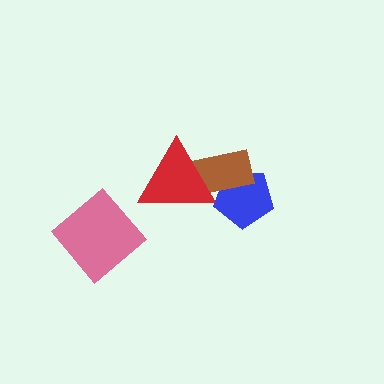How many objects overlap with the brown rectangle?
2 objects overlap with the brown rectangle.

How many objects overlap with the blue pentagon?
1 object overlaps with the blue pentagon.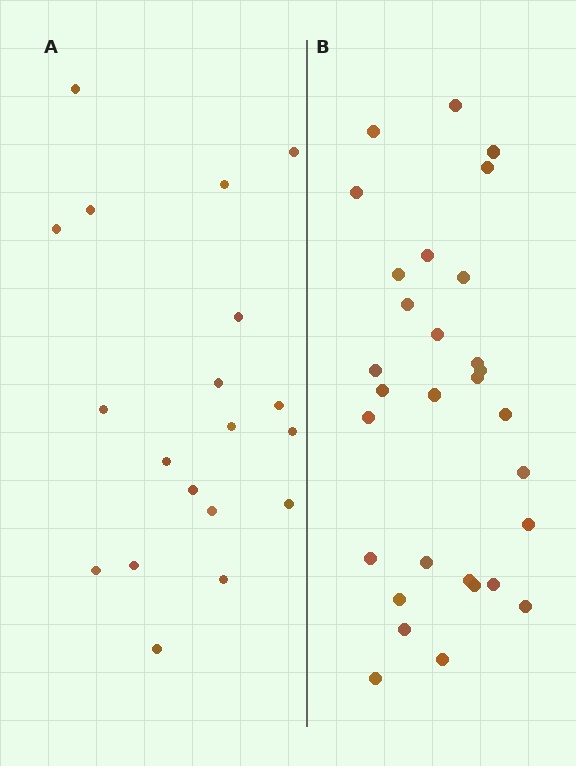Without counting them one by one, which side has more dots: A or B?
Region B (the right region) has more dots.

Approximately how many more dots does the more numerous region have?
Region B has roughly 12 or so more dots than region A.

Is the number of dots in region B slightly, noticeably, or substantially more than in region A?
Region B has substantially more. The ratio is roughly 1.6 to 1.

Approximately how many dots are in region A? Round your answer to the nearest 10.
About 20 dots. (The exact count is 19, which rounds to 20.)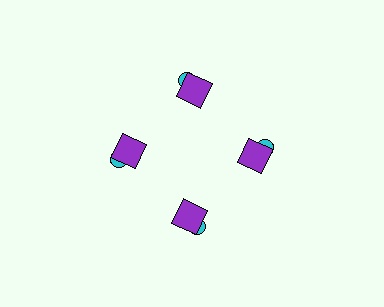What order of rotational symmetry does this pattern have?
This pattern has 4-fold rotational symmetry.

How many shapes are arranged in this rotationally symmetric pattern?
There are 8 shapes, arranged in 4 groups of 2.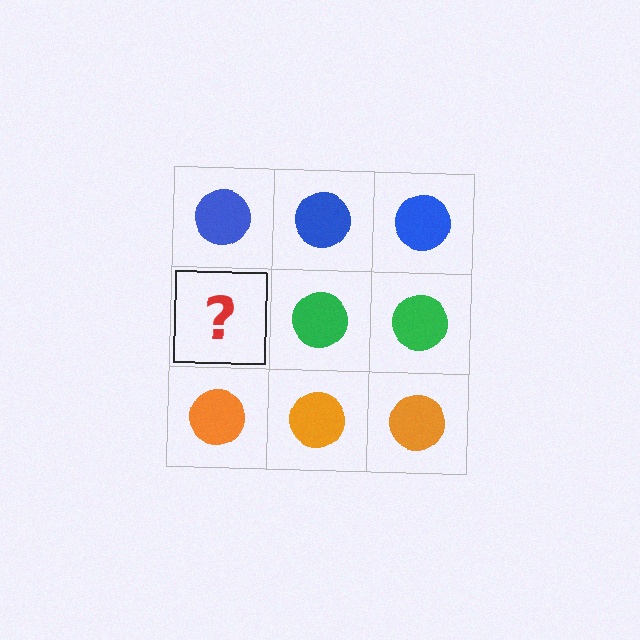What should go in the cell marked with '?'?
The missing cell should contain a green circle.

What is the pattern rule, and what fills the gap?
The rule is that each row has a consistent color. The gap should be filled with a green circle.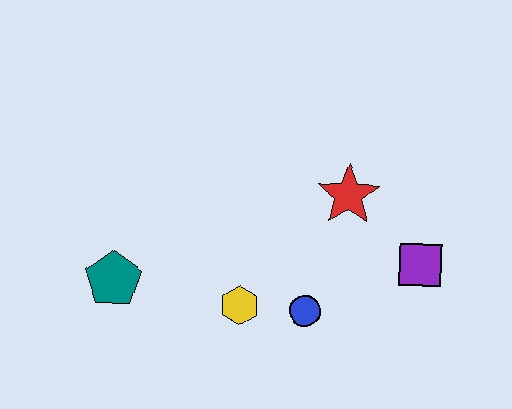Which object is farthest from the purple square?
The teal pentagon is farthest from the purple square.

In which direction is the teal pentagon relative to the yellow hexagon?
The teal pentagon is to the left of the yellow hexagon.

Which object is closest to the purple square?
The red star is closest to the purple square.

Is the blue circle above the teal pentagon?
No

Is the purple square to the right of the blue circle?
Yes